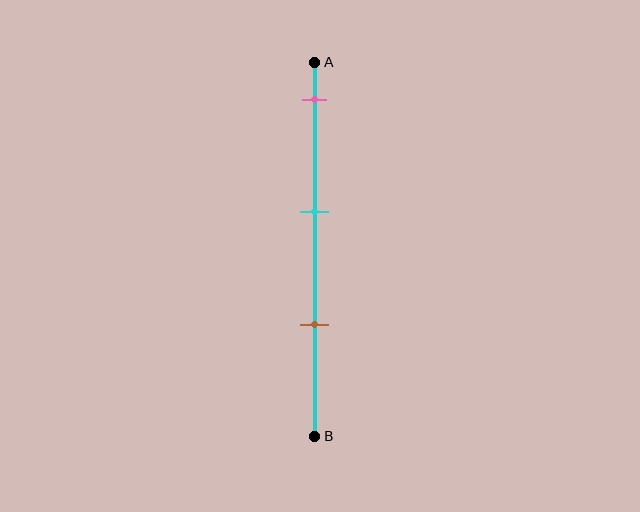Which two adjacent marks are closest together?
The cyan and brown marks are the closest adjacent pair.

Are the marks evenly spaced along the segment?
Yes, the marks are approximately evenly spaced.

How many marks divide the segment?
There are 3 marks dividing the segment.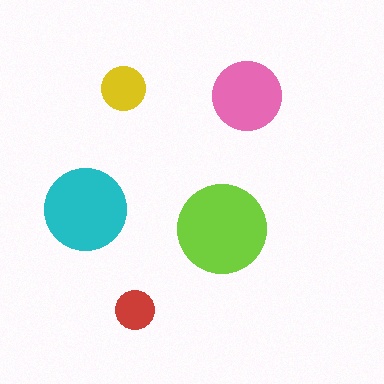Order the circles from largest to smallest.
the lime one, the cyan one, the pink one, the yellow one, the red one.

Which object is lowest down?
The red circle is bottommost.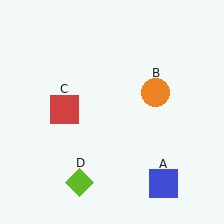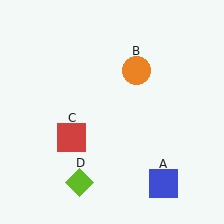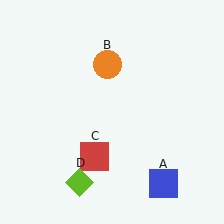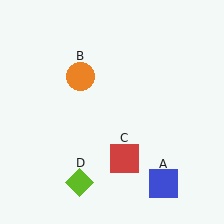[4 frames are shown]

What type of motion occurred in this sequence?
The orange circle (object B), red square (object C) rotated counterclockwise around the center of the scene.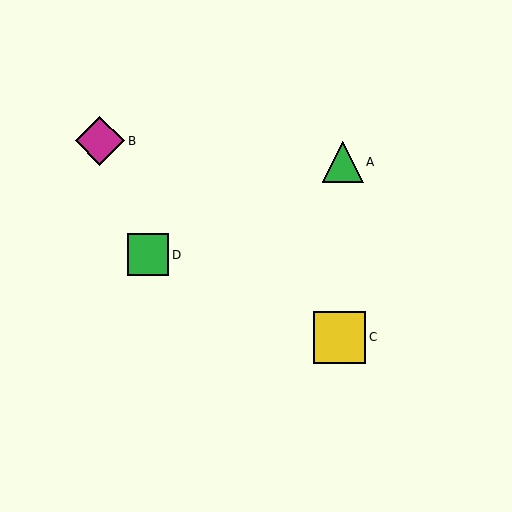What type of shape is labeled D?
Shape D is a green square.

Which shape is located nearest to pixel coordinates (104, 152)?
The magenta diamond (labeled B) at (100, 141) is nearest to that location.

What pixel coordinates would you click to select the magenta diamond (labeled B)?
Click at (100, 141) to select the magenta diamond B.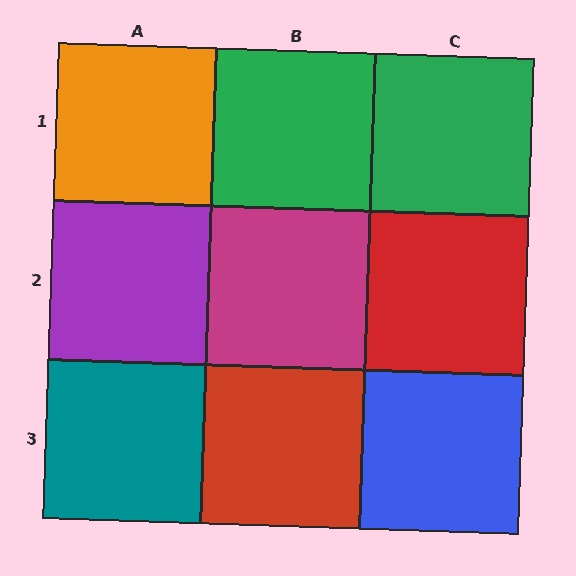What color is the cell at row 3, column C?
Blue.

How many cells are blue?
1 cell is blue.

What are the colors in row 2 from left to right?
Purple, magenta, red.